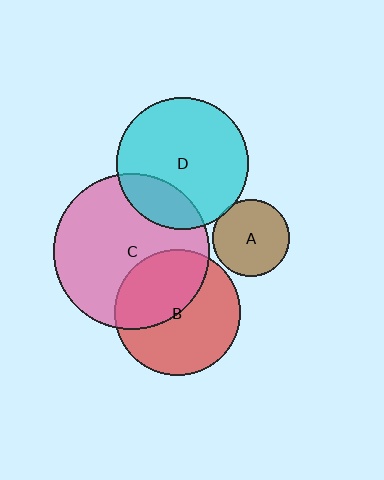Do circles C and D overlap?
Yes.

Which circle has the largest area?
Circle C (pink).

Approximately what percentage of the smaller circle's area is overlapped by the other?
Approximately 20%.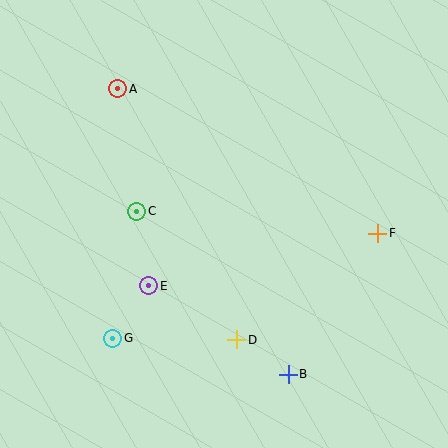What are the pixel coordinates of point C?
Point C is at (137, 211).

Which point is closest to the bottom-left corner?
Point G is closest to the bottom-left corner.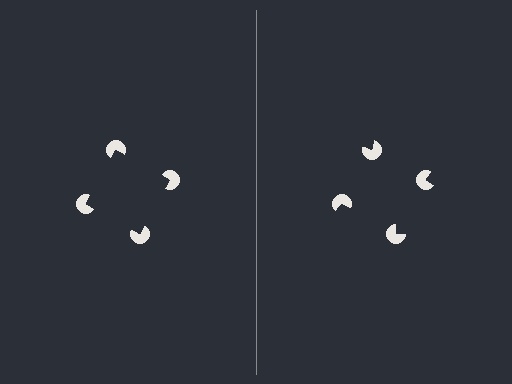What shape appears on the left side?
An illusory square.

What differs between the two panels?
The pac-man discs are positioned identically on both sides; only the wedge orientations differ. On the left they align to a square; on the right they are misaligned.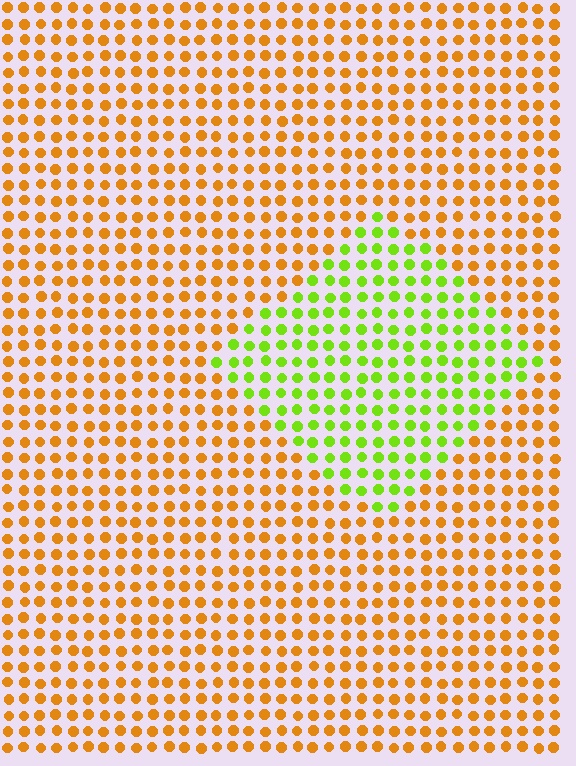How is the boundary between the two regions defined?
The boundary is defined purely by a slight shift in hue (about 58 degrees). Spacing, size, and orientation are identical on both sides.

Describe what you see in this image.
The image is filled with small orange elements in a uniform arrangement. A diamond-shaped region is visible where the elements are tinted to a slightly different hue, forming a subtle color boundary.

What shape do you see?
I see a diamond.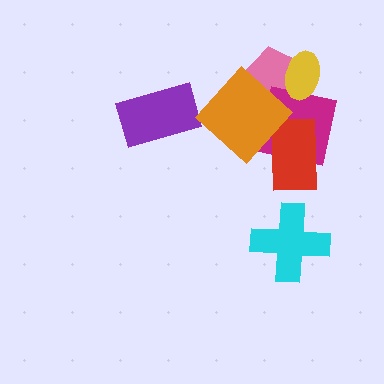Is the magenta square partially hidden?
Yes, it is partially covered by another shape.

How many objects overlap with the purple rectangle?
0 objects overlap with the purple rectangle.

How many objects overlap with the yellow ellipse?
2 objects overlap with the yellow ellipse.